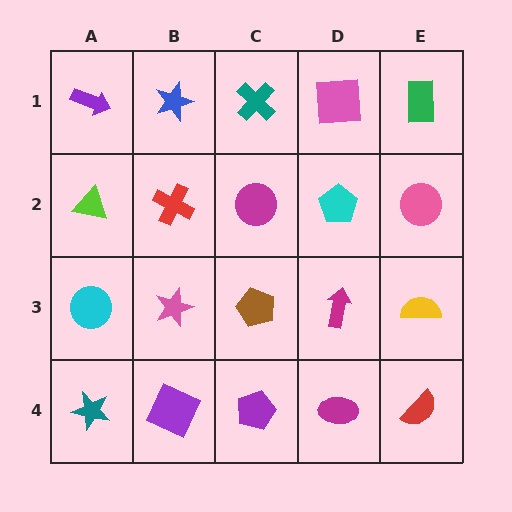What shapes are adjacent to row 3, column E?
A pink circle (row 2, column E), a red semicircle (row 4, column E), a magenta arrow (row 3, column D).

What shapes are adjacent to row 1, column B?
A red cross (row 2, column B), a purple arrow (row 1, column A), a teal cross (row 1, column C).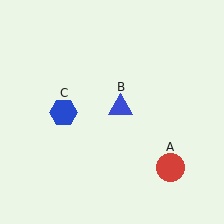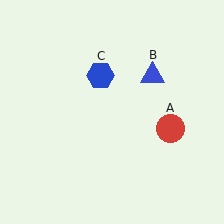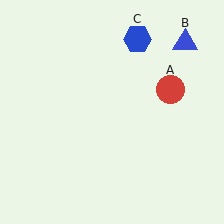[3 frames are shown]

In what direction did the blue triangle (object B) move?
The blue triangle (object B) moved up and to the right.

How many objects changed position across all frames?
3 objects changed position: red circle (object A), blue triangle (object B), blue hexagon (object C).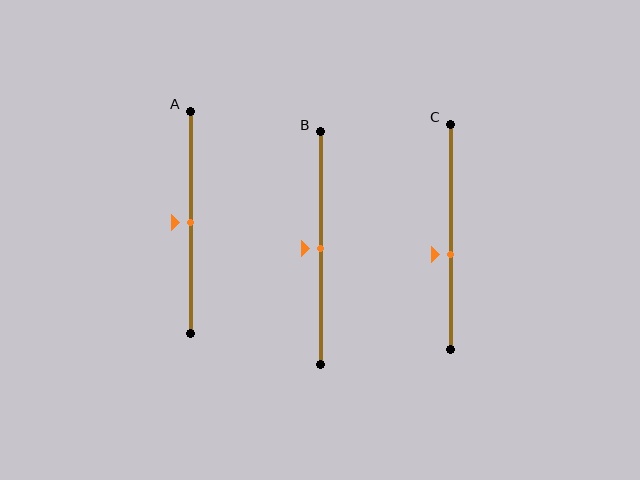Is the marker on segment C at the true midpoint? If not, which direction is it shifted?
No, the marker on segment C is shifted downward by about 8% of the segment length.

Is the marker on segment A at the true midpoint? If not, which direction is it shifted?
Yes, the marker on segment A is at the true midpoint.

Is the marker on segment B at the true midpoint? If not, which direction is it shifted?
Yes, the marker on segment B is at the true midpoint.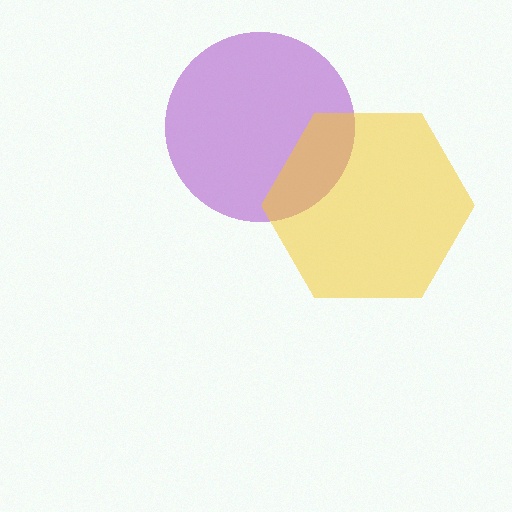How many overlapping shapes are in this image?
There are 2 overlapping shapes in the image.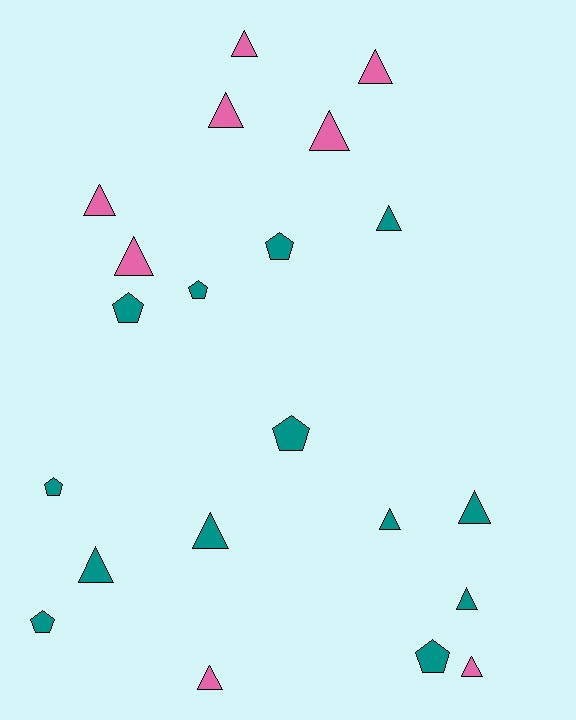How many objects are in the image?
There are 21 objects.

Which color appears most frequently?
Teal, with 13 objects.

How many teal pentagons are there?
There are 7 teal pentagons.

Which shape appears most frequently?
Triangle, with 14 objects.